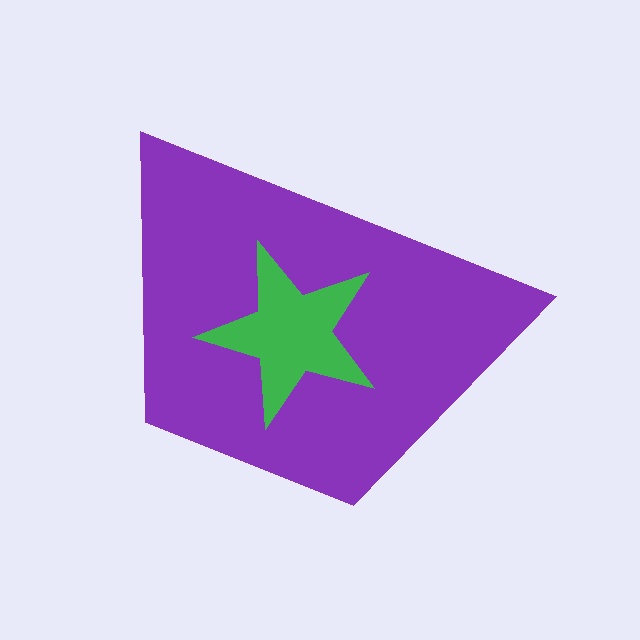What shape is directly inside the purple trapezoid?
The green star.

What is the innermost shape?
The green star.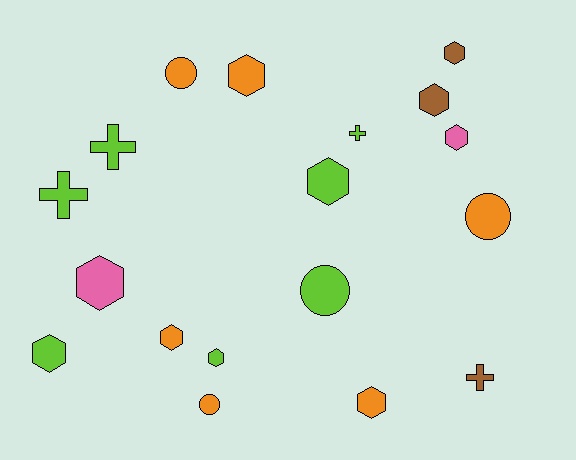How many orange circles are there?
There are 3 orange circles.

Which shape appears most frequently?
Hexagon, with 10 objects.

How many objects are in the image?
There are 18 objects.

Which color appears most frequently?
Lime, with 7 objects.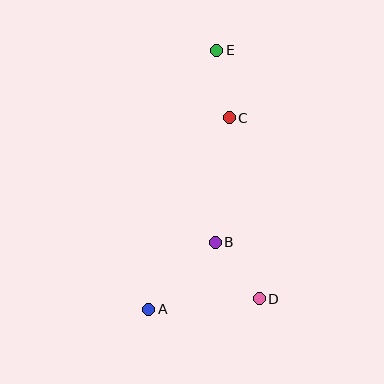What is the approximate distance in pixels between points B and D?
The distance between B and D is approximately 72 pixels.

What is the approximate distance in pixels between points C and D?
The distance between C and D is approximately 183 pixels.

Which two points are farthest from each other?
Points A and E are farthest from each other.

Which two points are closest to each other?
Points C and E are closest to each other.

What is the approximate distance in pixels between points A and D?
The distance between A and D is approximately 111 pixels.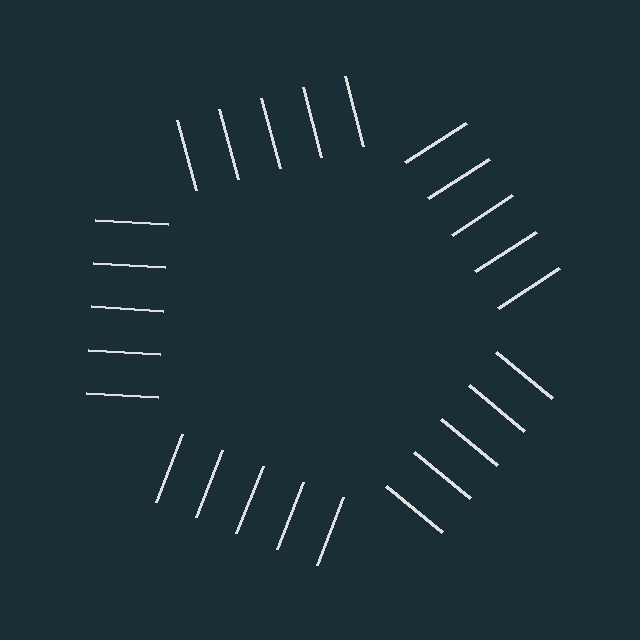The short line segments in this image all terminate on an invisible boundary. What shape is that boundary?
An illusory pentagon — the line segments terminate on its edges but no continuous stroke is drawn.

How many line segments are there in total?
25 — 5 along each of the 5 edges.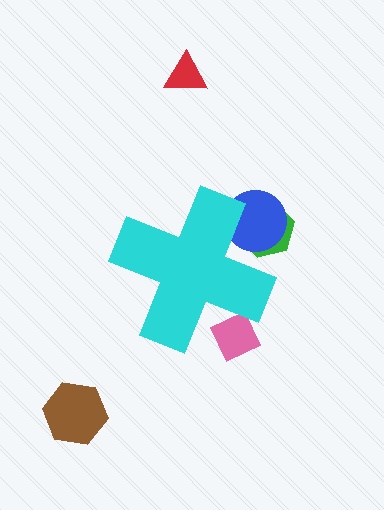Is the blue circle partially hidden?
Yes, the blue circle is partially hidden behind the cyan cross.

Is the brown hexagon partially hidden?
No, the brown hexagon is fully visible.